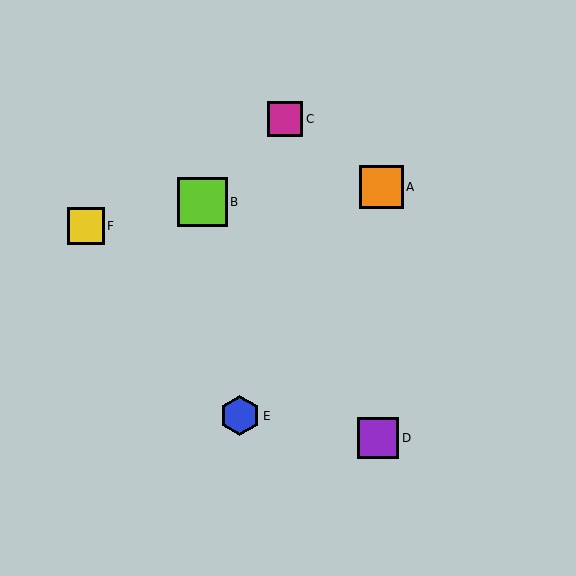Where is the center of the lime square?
The center of the lime square is at (202, 202).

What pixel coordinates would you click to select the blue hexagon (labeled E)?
Click at (240, 416) to select the blue hexagon E.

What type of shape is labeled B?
Shape B is a lime square.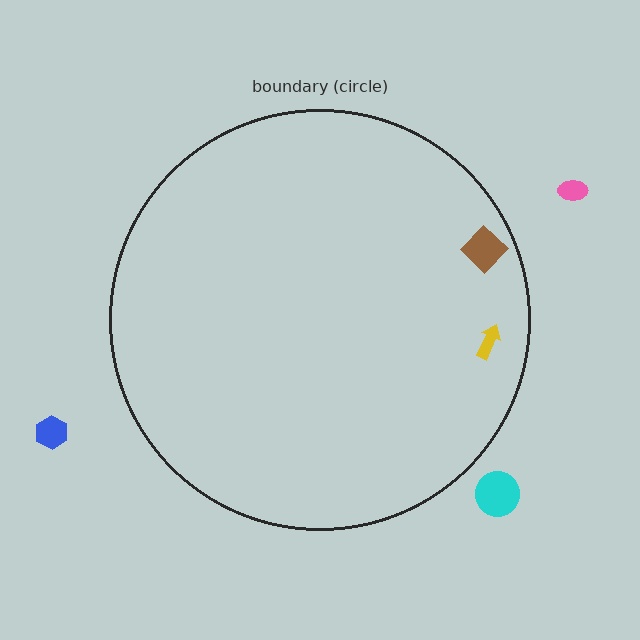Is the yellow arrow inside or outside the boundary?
Inside.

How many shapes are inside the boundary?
2 inside, 3 outside.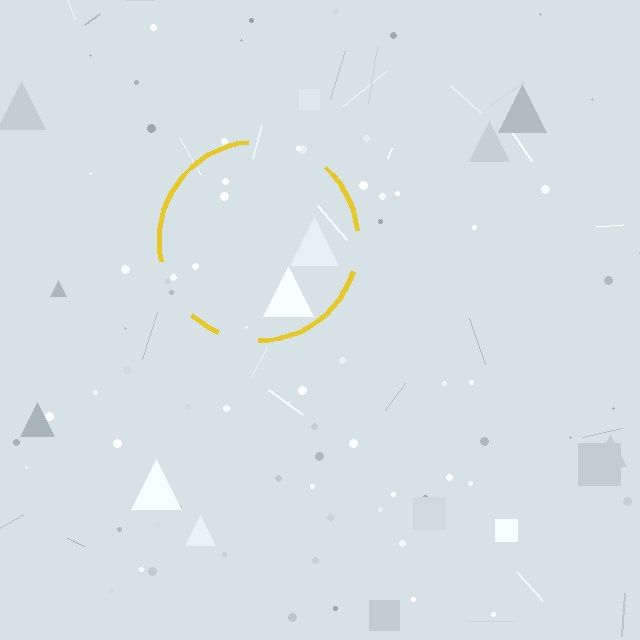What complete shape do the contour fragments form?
The contour fragments form a circle.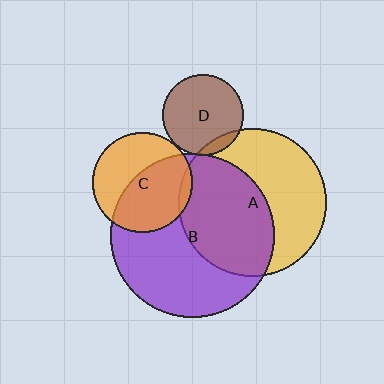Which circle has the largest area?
Circle B (purple).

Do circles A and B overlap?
Yes.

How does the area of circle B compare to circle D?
Approximately 4.1 times.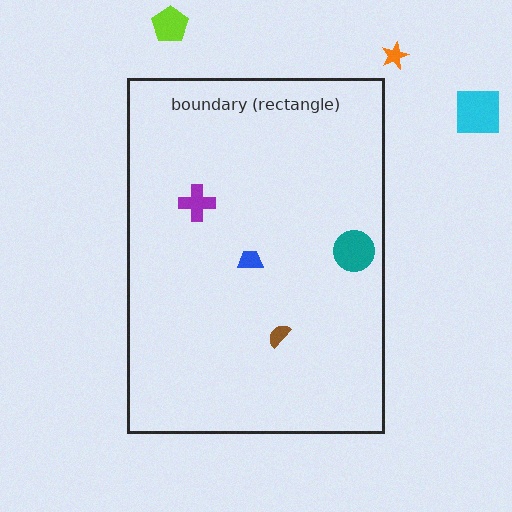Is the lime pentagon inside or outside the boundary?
Outside.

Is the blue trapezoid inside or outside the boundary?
Inside.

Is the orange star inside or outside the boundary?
Outside.